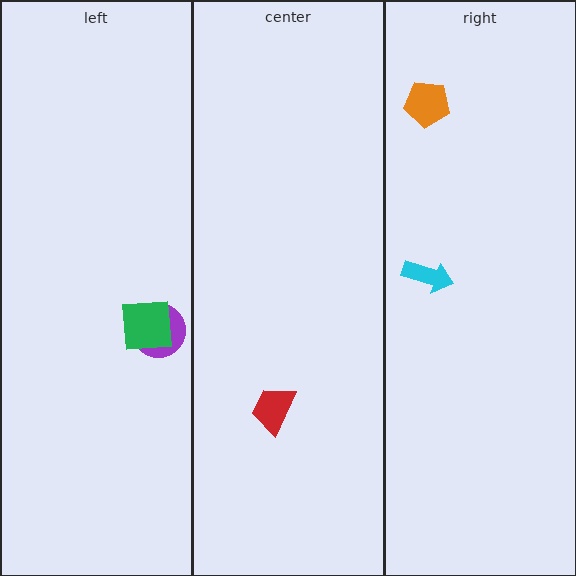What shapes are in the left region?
The purple circle, the green square.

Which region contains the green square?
The left region.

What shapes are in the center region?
The red trapezoid.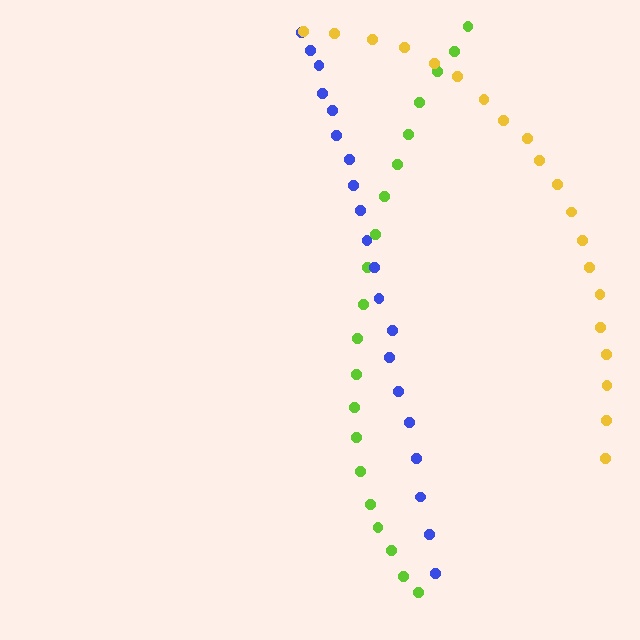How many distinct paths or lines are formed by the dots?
There are 3 distinct paths.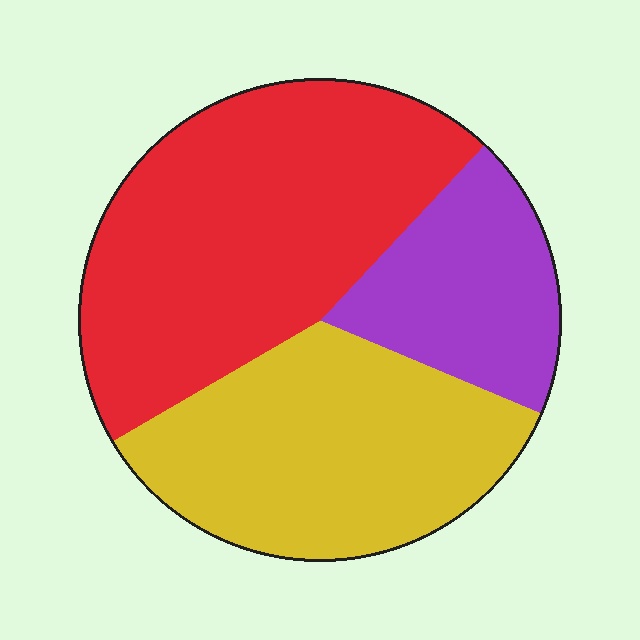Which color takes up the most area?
Red, at roughly 45%.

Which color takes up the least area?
Purple, at roughly 20%.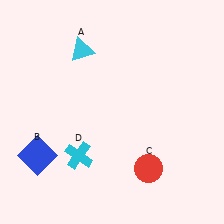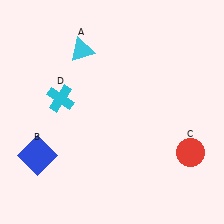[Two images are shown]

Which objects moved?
The objects that moved are: the red circle (C), the cyan cross (D).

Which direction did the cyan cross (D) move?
The cyan cross (D) moved up.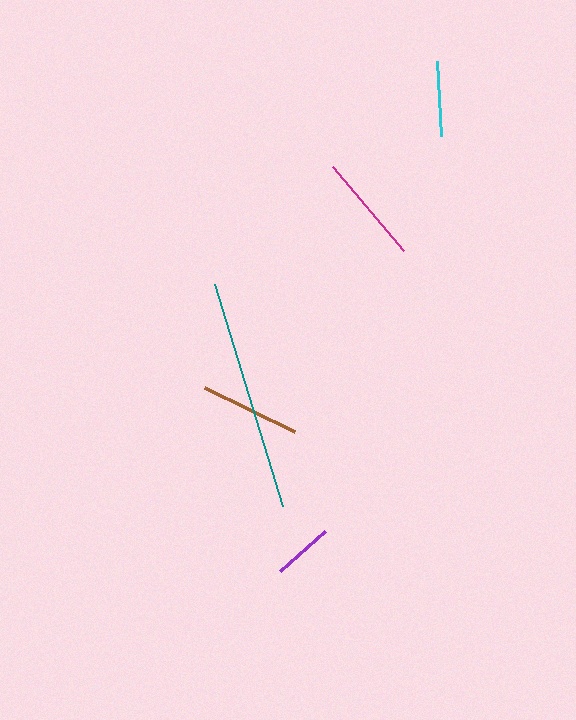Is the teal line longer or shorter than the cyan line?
The teal line is longer than the cyan line.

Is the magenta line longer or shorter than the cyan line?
The magenta line is longer than the cyan line.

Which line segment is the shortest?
The purple line is the shortest at approximately 60 pixels.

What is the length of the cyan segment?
The cyan segment is approximately 76 pixels long.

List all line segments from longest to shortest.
From longest to shortest: teal, magenta, brown, cyan, purple.